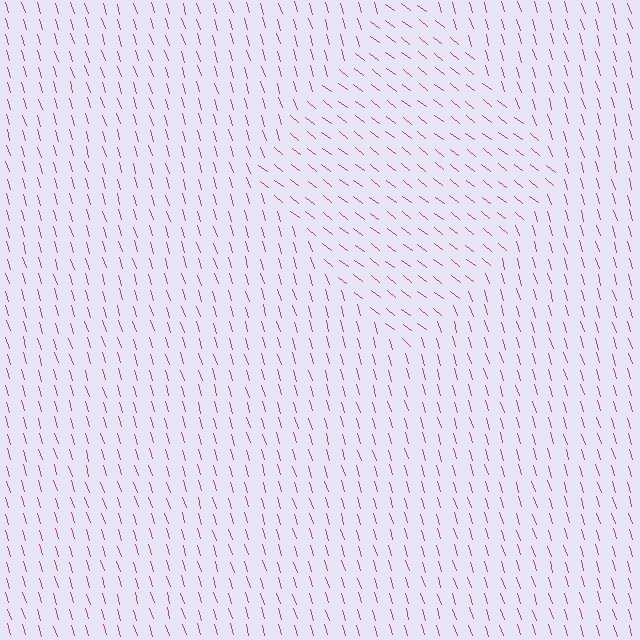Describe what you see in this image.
The image is filled with small magenta line segments. A diamond region in the image has lines oriented differently from the surrounding lines, creating a visible texture boundary.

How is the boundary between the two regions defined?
The boundary is defined purely by a change in line orientation (approximately 35 degrees difference). All lines are the same color and thickness.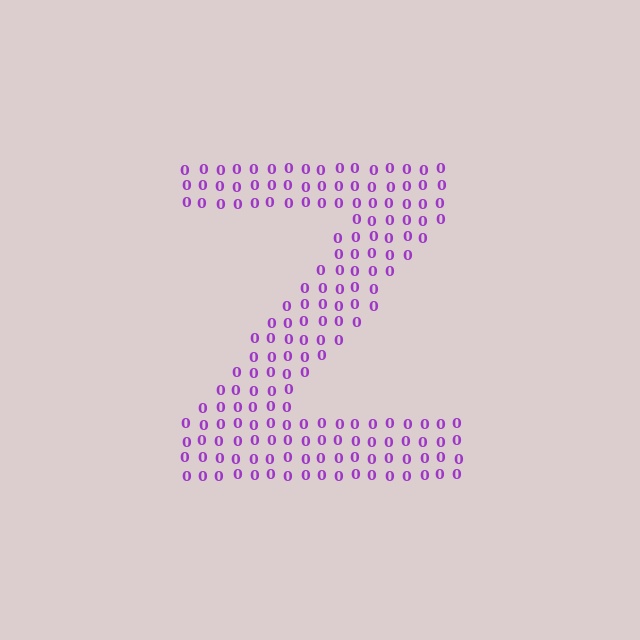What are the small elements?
The small elements are digit 0's.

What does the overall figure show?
The overall figure shows the letter Z.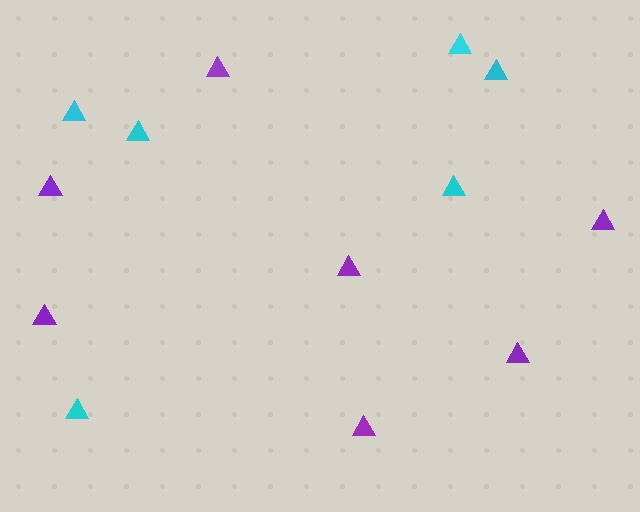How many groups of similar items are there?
There are 2 groups: one group of cyan triangles (6) and one group of purple triangles (7).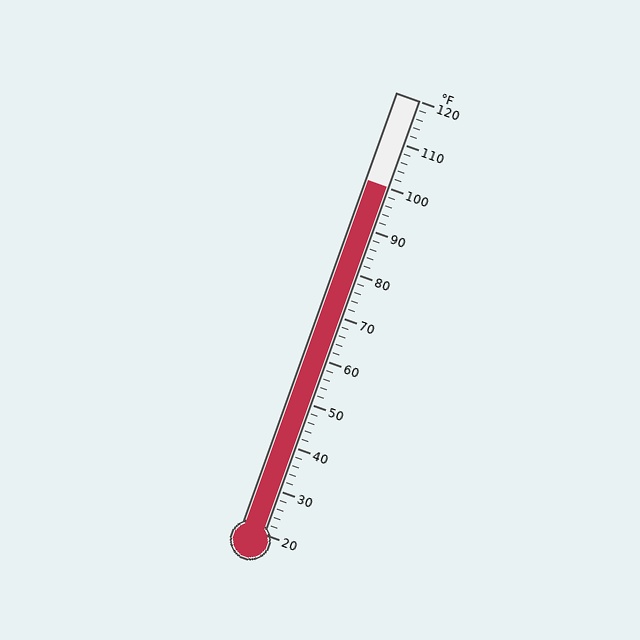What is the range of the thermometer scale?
The thermometer scale ranges from 20°F to 120°F.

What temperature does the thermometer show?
The thermometer shows approximately 100°F.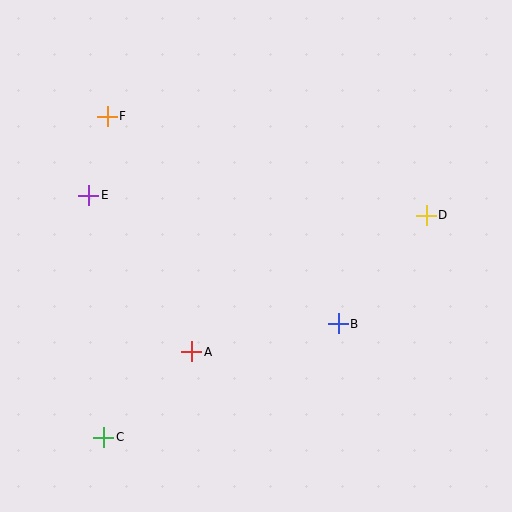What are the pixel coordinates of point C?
Point C is at (104, 437).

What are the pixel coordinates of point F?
Point F is at (107, 116).